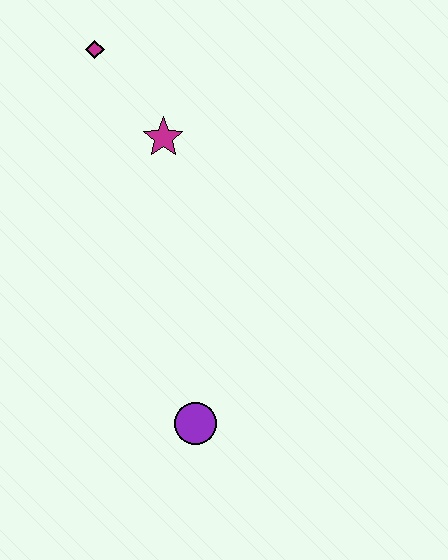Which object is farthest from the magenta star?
The purple circle is farthest from the magenta star.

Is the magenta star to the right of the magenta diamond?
Yes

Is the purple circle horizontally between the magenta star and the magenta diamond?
No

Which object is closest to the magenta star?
The magenta diamond is closest to the magenta star.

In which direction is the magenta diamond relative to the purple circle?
The magenta diamond is above the purple circle.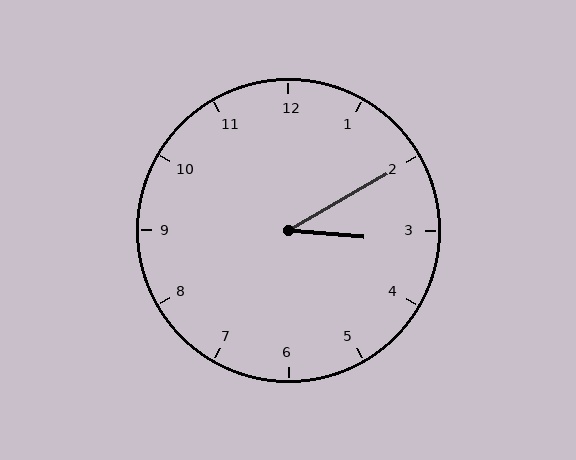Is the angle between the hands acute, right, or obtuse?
It is acute.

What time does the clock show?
3:10.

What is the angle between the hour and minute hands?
Approximately 35 degrees.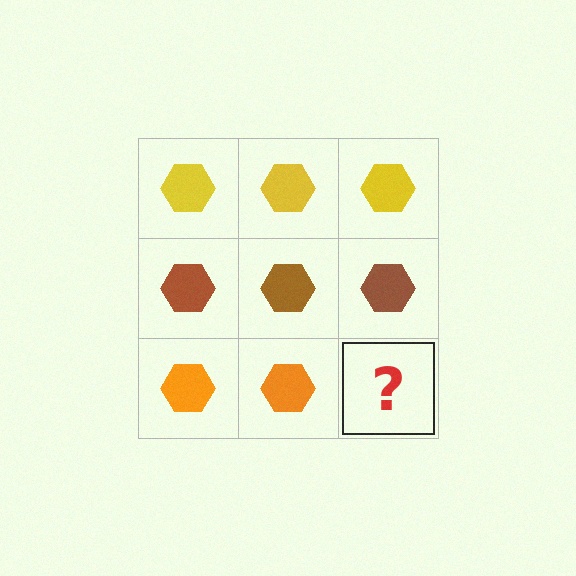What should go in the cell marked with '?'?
The missing cell should contain an orange hexagon.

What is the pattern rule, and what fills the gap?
The rule is that each row has a consistent color. The gap should be filled with an orange hexagon.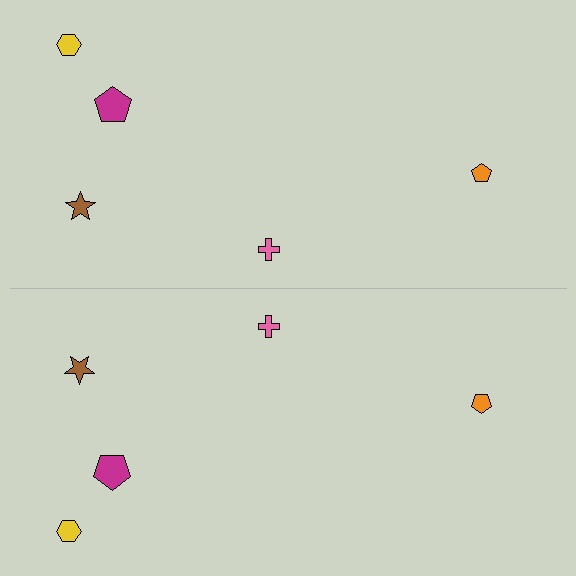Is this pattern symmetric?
Yes, this pattern has bilateral (reflection) symmetry.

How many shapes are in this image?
There are 10 shapes in this image.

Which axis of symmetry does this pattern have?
The pattern has a horizontal axis of symmetry running through the center of the image.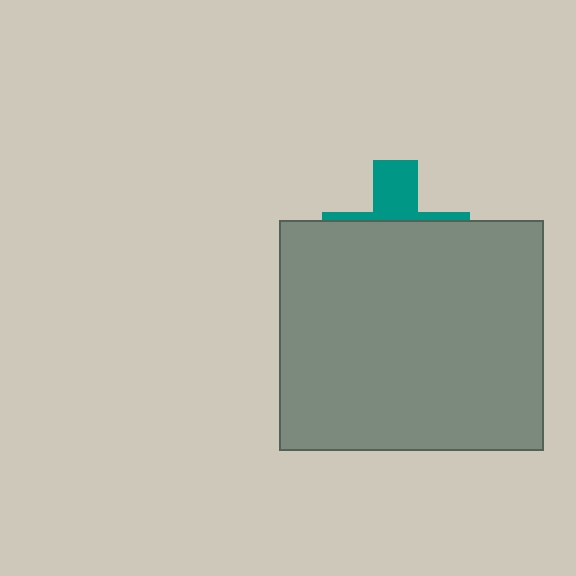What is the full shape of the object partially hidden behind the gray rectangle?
The partially hidden object is a teal cross.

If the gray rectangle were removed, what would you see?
You would see the complete teal cross.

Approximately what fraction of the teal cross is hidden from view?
Roughly 70% of the teal cross is hidden behind the gray rectangle.